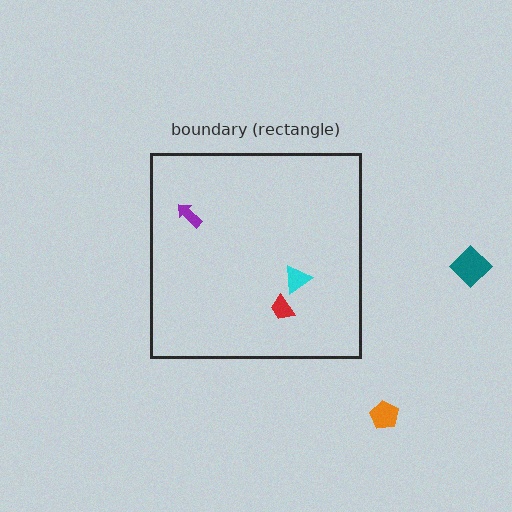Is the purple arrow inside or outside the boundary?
Inside.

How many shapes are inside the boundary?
3 inside, 2 outside.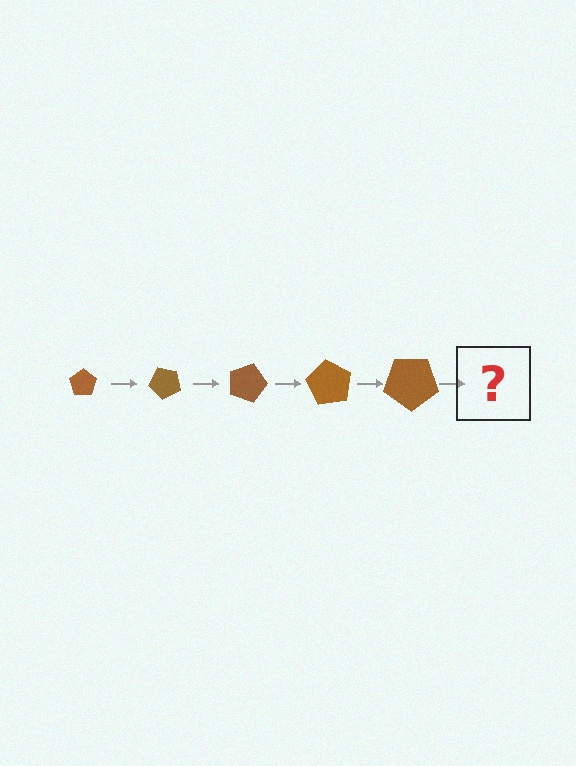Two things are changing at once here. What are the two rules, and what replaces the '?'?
The two rules are that the pentagon grows larger each step and it rotates 45 degrees each step. The '?' should be a pentagon, larger than the previous one and rotated 225 degrees from the start.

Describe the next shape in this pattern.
It should be a pentagon, larger than the previous one and rotated 225 degrees from the start.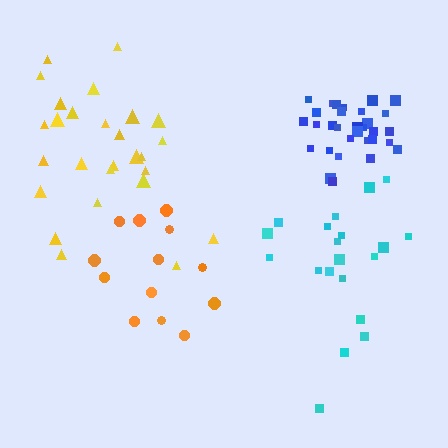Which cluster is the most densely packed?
Blue.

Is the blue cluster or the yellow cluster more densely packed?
Blue.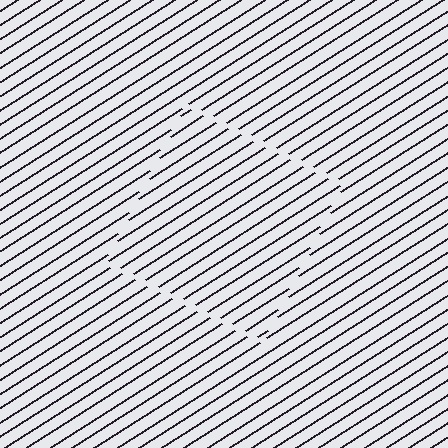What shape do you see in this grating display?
An illusory square. The interior of the shape contains the same grating, shifted by half a period — the contour is defined by the phase discontinuity where line-ends from the inner and outer gratings abut.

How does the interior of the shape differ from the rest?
The interior of the shape contains the same grating, shifted by half a period — the contour is defined by the phase discontinuity where line-ends from the inner and outer gratings abut.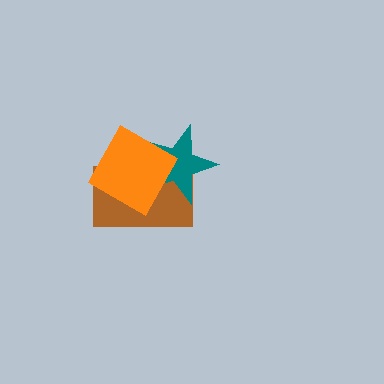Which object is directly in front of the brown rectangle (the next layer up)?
The teal star is directly in front of the brown rectangle.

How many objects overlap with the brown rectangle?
2 objects overlap with the brown rectangle.